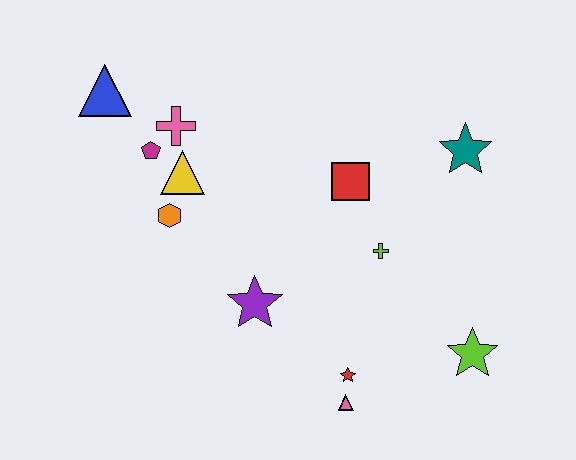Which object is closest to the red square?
The lime cross is closest to the red square.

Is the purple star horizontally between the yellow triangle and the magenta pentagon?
No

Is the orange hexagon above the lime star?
Yes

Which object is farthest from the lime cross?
The blue triangle is farthest from the lime cross.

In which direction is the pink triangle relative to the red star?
The pink triangle is below the red star.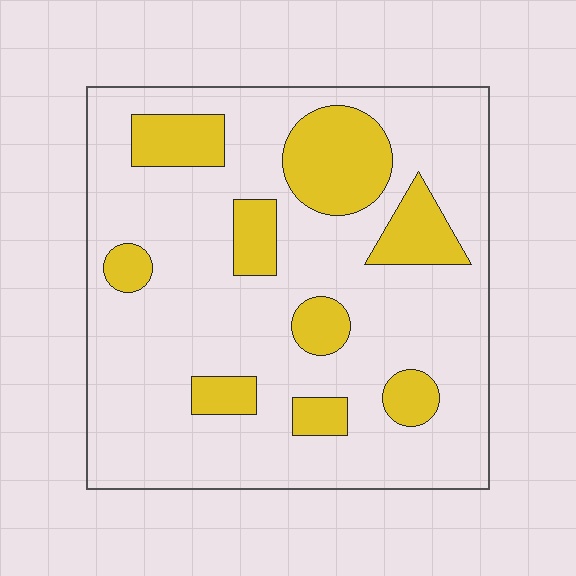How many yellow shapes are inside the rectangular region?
9.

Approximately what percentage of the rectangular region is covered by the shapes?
Approximately 20%.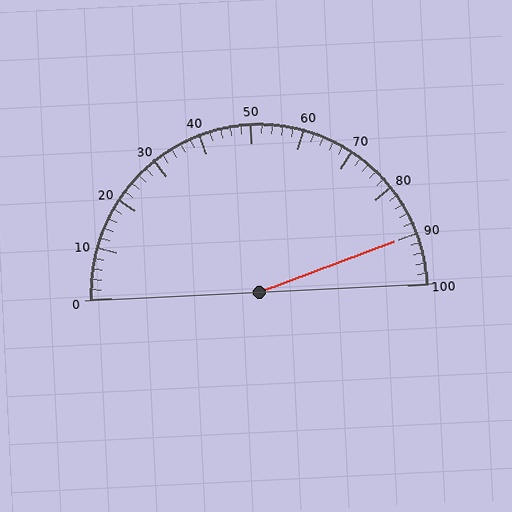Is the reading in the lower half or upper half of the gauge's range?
The reading is in the upper half of the range (0 to 100).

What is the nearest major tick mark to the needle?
The nearest major tick mark is 90.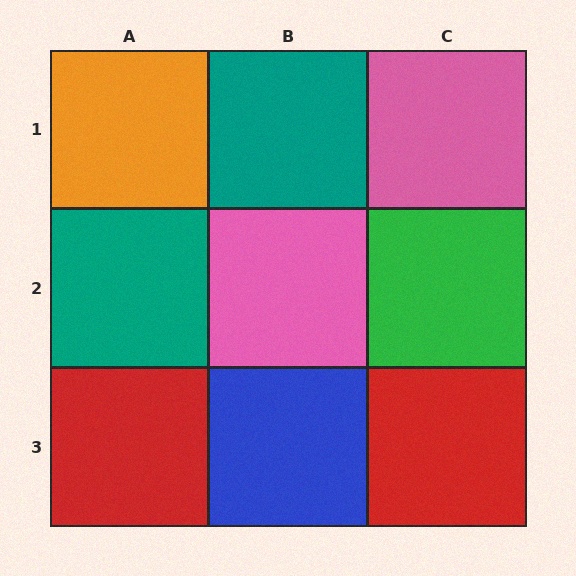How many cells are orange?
1 cell is orange.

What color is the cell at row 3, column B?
Blue.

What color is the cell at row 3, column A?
Red.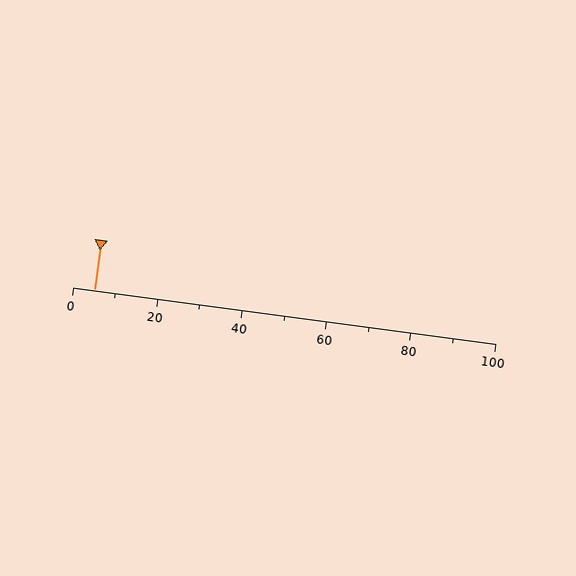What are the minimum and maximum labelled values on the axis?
The axis runs from 0 to 100.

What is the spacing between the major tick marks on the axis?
The major ticks are spaced 20 apart.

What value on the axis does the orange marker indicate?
The marker indicates approximately 5.